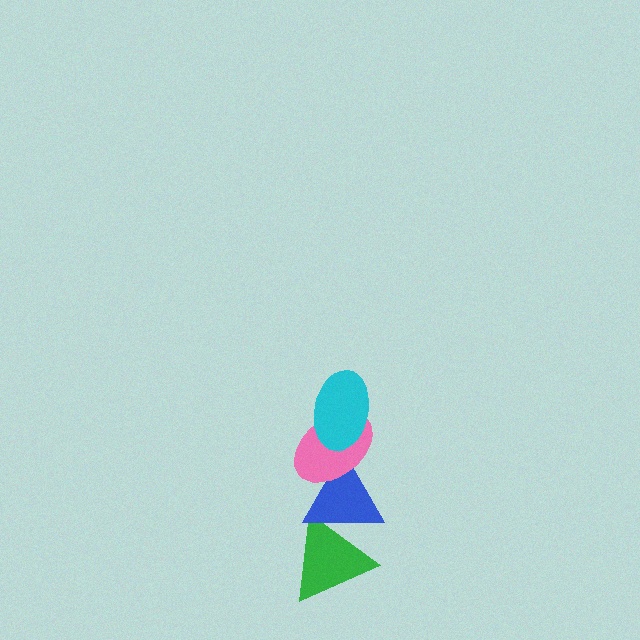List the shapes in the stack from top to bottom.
From top to bottom: the cyan ellipse, the pink ellipse, the blue triangle, the green triangle.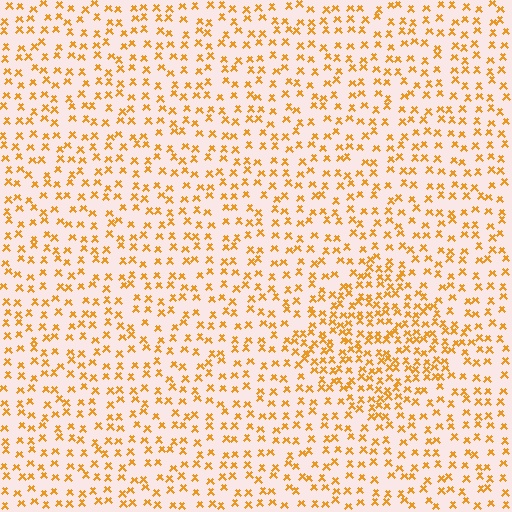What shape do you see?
I see a diamond.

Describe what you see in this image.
The image contains small orange elements arranged at two different densities. A diamond-shaped region is visible where the elements are more densely packed than the surrounding area.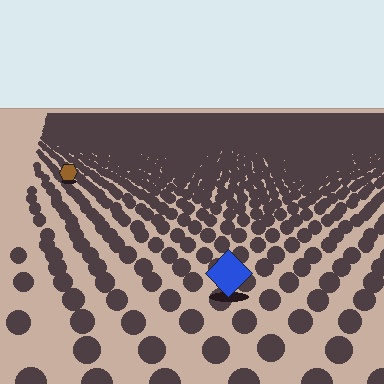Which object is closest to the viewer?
The blue diamond is closest. The texture marks near it are larger and more spread out.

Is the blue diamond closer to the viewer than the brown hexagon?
Yes. The blue diamond is closer — you can tell from the texture gradient: the ground texture is coarser near it.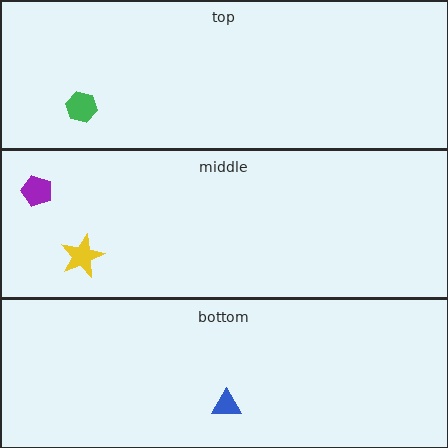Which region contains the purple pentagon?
The middle region.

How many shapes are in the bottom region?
1.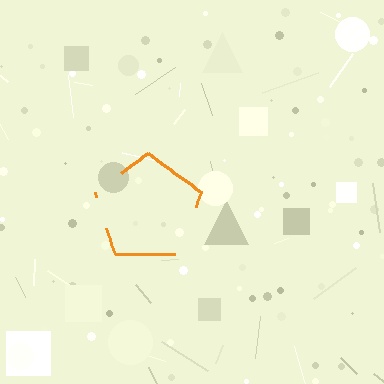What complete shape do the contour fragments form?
The contour fragments form a pentagon.